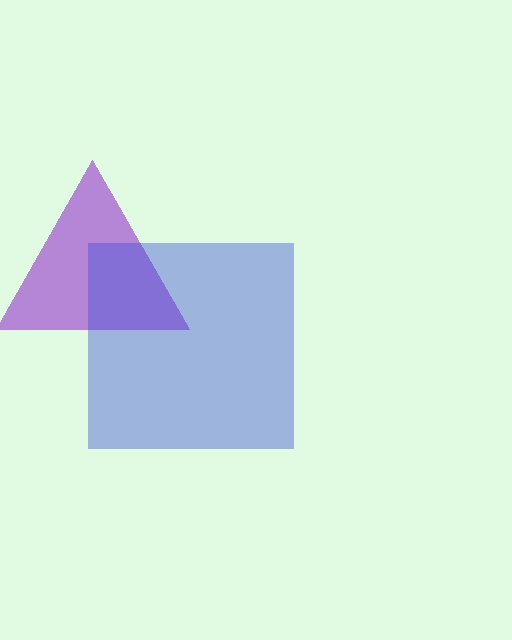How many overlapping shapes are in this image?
There are 2 overlapping shapes in the image.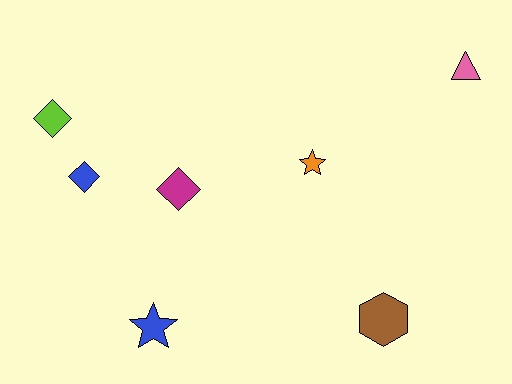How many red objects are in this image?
There are no red objects.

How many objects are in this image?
There are 7 objects.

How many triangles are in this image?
There is 1 triangle.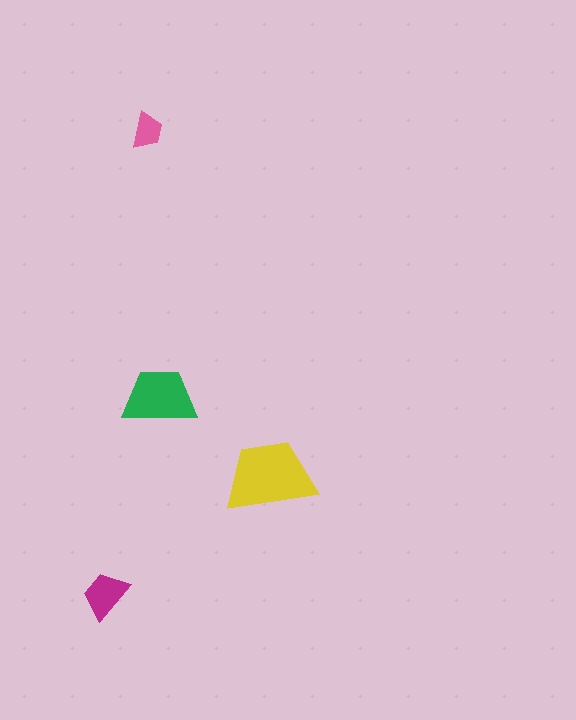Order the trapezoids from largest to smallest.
the yellow one, the green one, the magenta one, the pink one.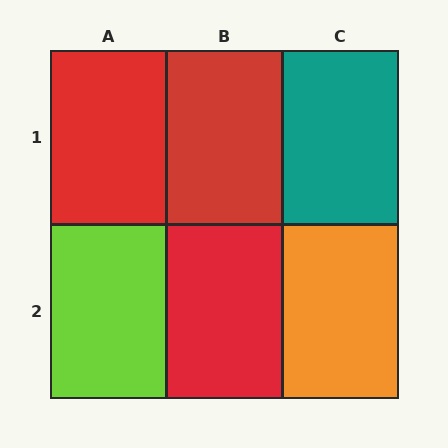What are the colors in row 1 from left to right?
Red, red, teal.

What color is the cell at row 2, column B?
Red.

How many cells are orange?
1 cell is orange.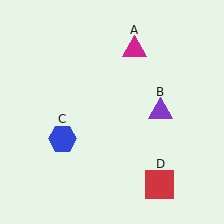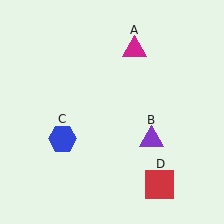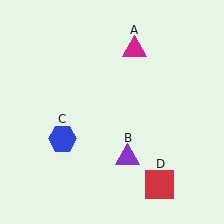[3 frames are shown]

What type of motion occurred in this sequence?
The purple triangle (object B) rotated clockwise around the center of the scene.